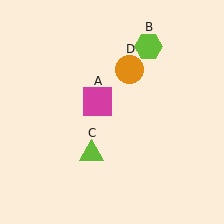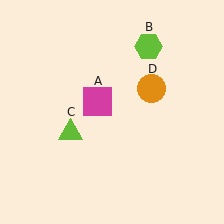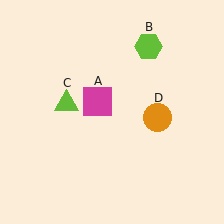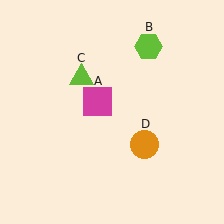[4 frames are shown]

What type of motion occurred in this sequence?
The lime triangle (object C), orange circle (object D) rotated clockwise around the center of the scene.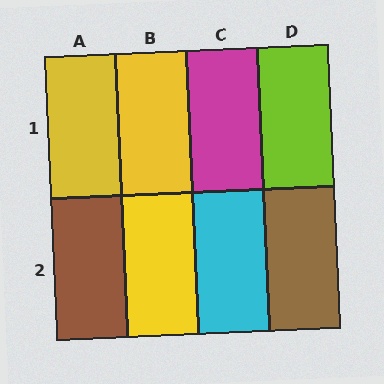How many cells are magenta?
1 cell is magenta.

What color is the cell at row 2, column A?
Brown.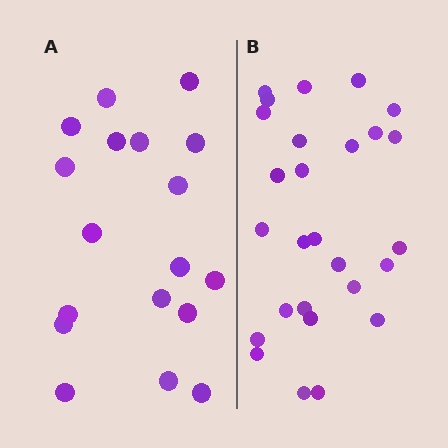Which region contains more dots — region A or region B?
Region B (the right region) has more dots.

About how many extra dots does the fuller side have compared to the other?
Region B has roughly 8 or so more dots than region A.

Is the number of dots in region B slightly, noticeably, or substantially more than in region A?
Region B has substantially more. The ratio is roughly 1.5 to 1.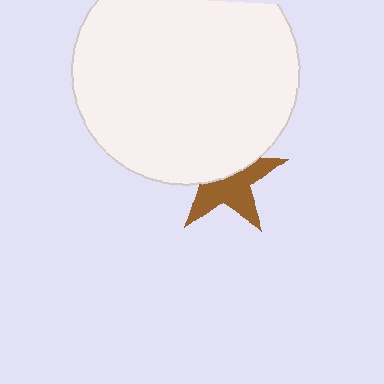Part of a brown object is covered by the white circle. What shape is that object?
It is a star.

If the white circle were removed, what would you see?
You would see the complete brown star.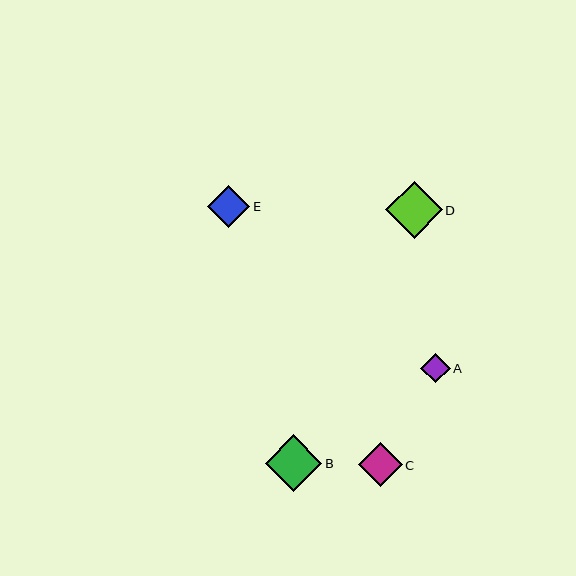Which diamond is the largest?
Diamond D is the largest with a size of approximately 56 pixels.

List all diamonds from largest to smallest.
From largest to smallest: D, B, C, E, A.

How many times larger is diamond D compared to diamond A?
Diamond D is approximately 1.9 times the size of diamond A.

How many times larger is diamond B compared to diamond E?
Diamond B is approximately 1.3 times the size of diamond E.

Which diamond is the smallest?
Diamond A is the smallest with a size of approximately 30 pixels.